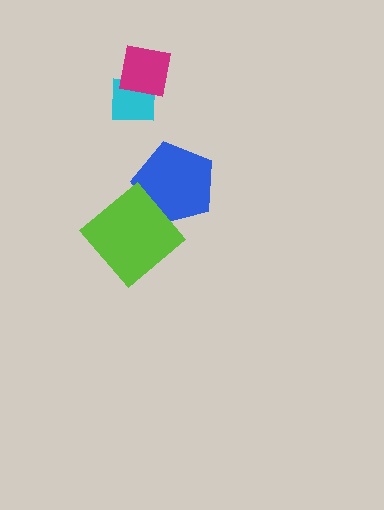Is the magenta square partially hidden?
No, no other shape covers it.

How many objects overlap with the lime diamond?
1 object overlaps with the lime diamond.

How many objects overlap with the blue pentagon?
1 object overlaps with the blue pentagon.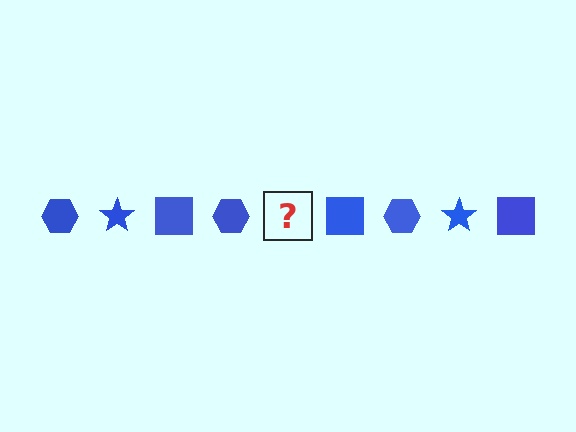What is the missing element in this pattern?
The missing element is a blue star.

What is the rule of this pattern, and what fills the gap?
The rule is that the pattern cycles through hexagon, star, square shapes in blue. The gap should be filled with a blue star.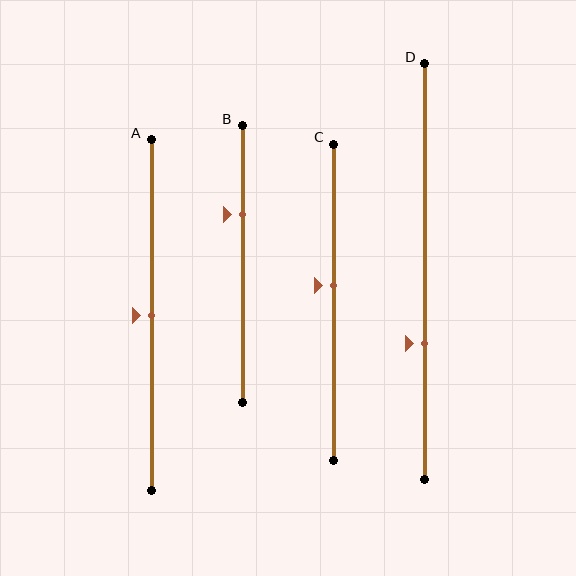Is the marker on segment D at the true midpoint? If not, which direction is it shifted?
No, the marker on segment D is shifted downward by about 17% of the segment length.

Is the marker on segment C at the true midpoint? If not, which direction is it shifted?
No, the marker on segment C is shifted upward by about 5% of the segment length.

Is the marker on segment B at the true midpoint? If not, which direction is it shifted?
No, the marker on segment B is shifted upward by about 18% of the segment length.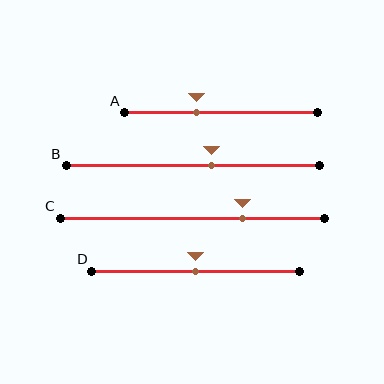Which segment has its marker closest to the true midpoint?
Segment D has its marker closest to the true midpoint.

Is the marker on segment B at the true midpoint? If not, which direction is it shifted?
No, the marker on segment B is shifted to the right by about 7% of the segment length.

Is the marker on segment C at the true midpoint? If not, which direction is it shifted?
No, the marker on segment C is shifted to the right by about 19% of the segment length.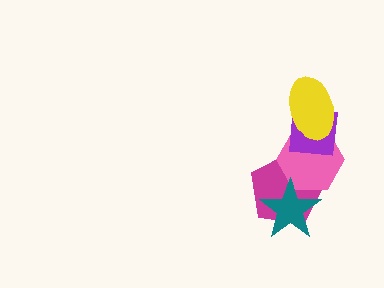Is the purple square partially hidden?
Yes, it is partially covered by another shape.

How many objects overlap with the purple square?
2 objects overlap with the purple square.